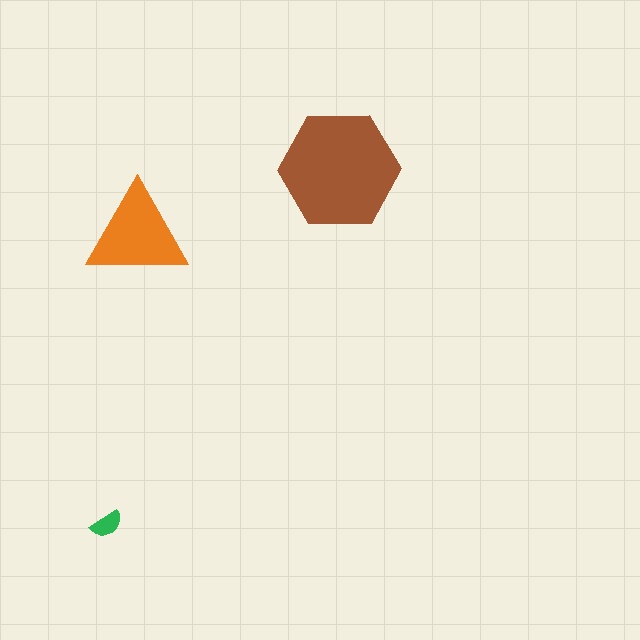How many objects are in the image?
There are 3 objects in the image.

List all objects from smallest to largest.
The green semicircle, the orange triangle, the brown hexagon.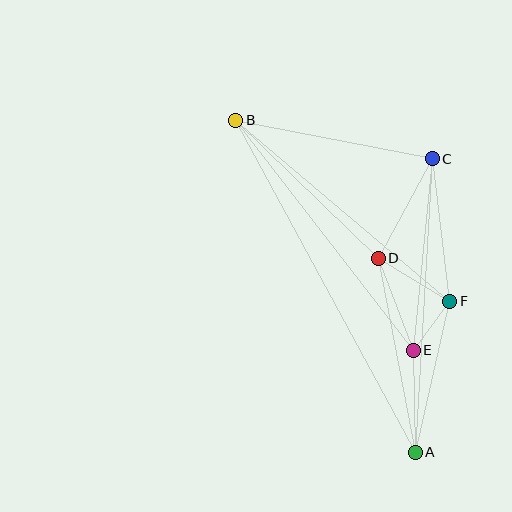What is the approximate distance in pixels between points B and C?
The distance between B and C is approximately 200 pixels.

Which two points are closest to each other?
Points E and F are closest to each other.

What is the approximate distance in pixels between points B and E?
The distance between B and E is approximately 291 pixels.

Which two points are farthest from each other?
Points A and B are farthest from each other.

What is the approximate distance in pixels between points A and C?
The distance between A and C is approximately 294 pixels.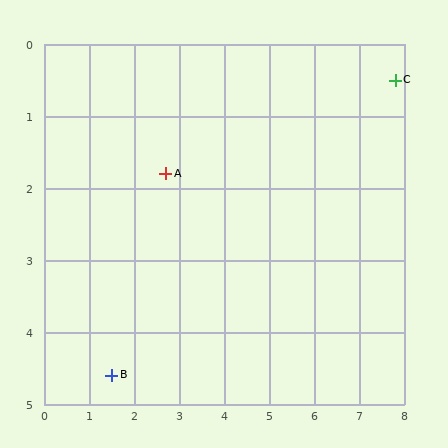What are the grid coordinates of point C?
Point C is at approximately (7.8, 0.5).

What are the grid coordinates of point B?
Point B is at approximately (1.5, 4.6).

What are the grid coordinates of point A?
Point A is at approximately (2.7, 1.8).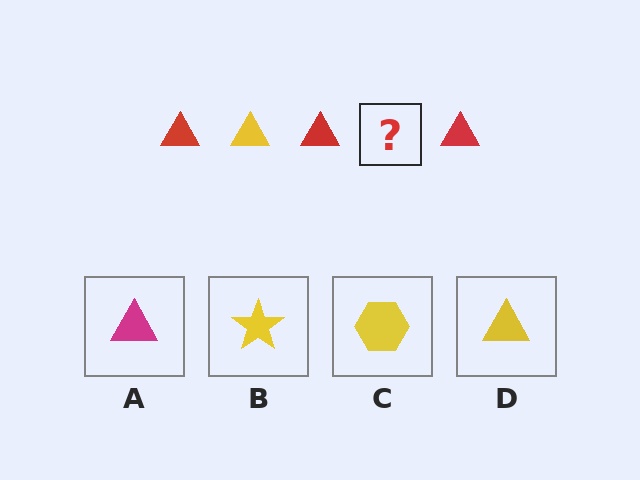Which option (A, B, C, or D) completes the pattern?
D.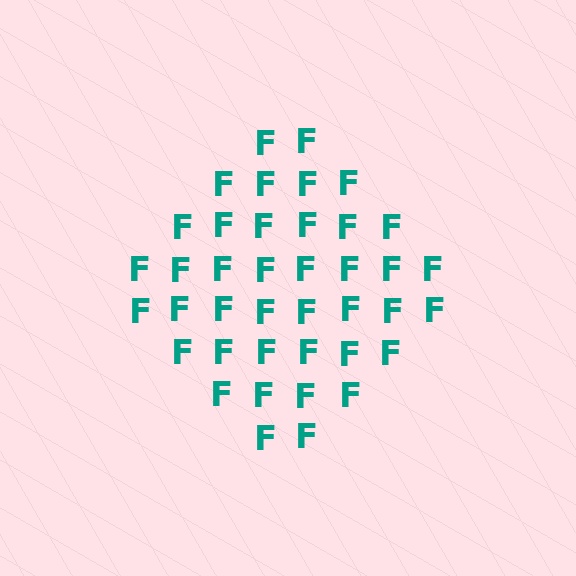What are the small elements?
The small elements are letter F's.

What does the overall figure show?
The overall figure shows a diamond.